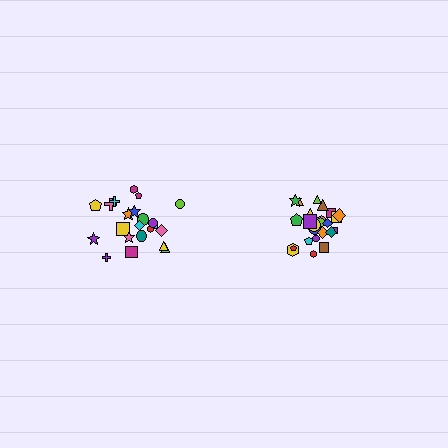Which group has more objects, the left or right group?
The right group.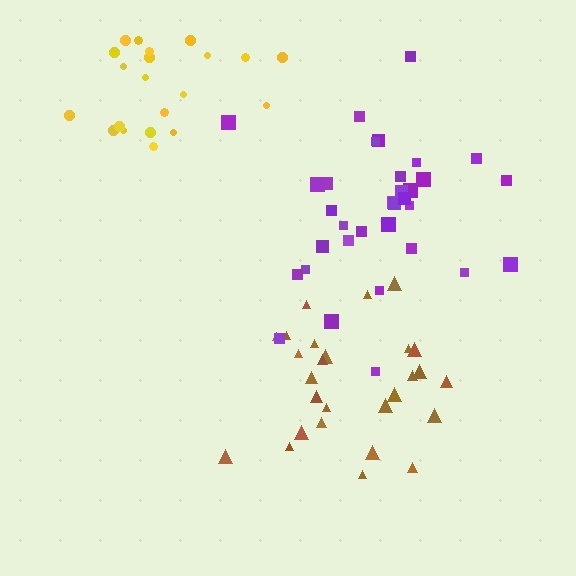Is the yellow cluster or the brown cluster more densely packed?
Brown.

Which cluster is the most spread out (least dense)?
Yellow.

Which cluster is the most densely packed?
Purple.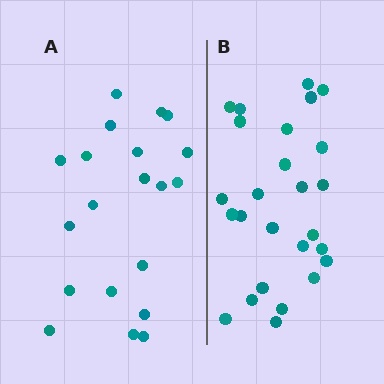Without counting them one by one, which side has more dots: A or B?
Region B (the right region) has more dots.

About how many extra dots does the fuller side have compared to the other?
Region B has about 6 more dots than region A.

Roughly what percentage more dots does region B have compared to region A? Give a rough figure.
About 30% more.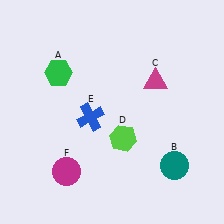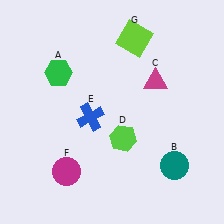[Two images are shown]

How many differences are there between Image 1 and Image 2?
There is 1 difference between the two images.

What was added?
A lime square (G) was added in Image 2.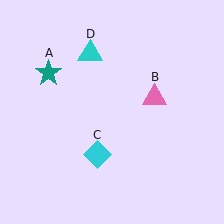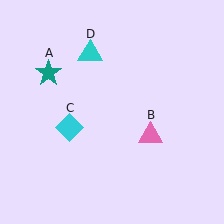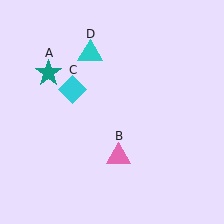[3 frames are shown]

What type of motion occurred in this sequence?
The pink triangle (object B), cyan diamond (object C) rotated clockwise around the center of the scene.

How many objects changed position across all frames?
2 objects changed position: pink triangle (object B), cyan diamond (object C).